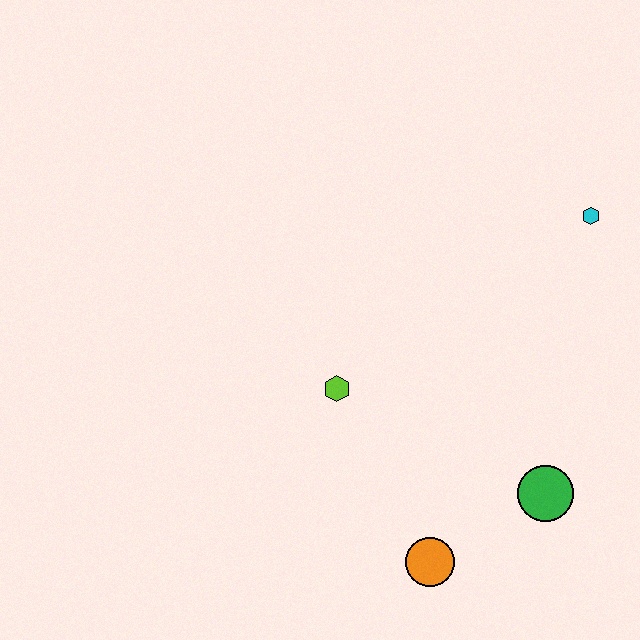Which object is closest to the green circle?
The orange circle is closest to the green circle.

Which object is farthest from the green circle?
The cyan hexagon is farthest from the green circle.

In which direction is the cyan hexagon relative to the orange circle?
The cyan hexagon is above the orange circle.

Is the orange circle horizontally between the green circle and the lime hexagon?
Yes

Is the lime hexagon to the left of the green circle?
Yes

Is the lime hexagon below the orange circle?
No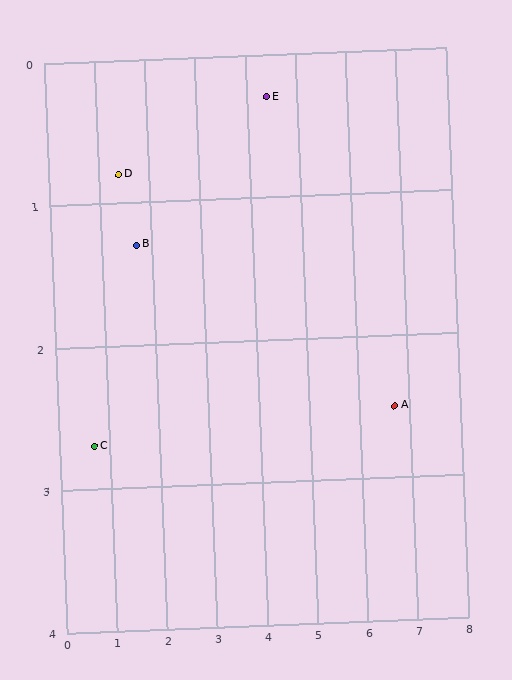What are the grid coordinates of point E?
Point E is at approximately (4.4, 0.3).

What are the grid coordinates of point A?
Point A is at approximately (6.7, 2.5).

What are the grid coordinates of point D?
Point D is at approximately (1.4, 0.8).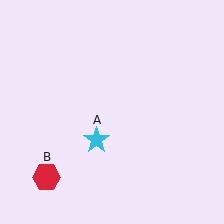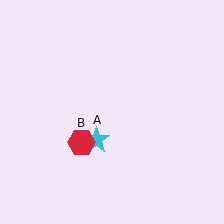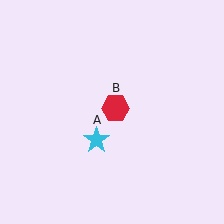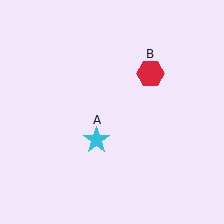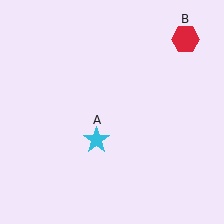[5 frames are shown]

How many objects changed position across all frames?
1 object changed position: red hexagon (object B).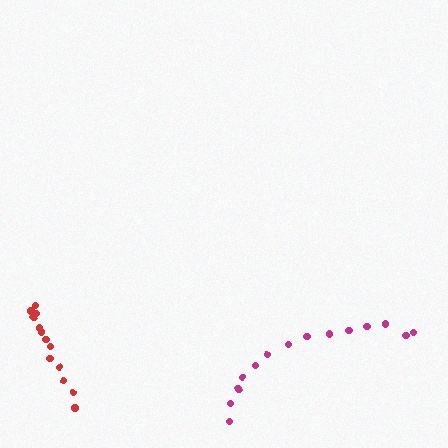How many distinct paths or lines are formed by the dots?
There are 2 distinct paths.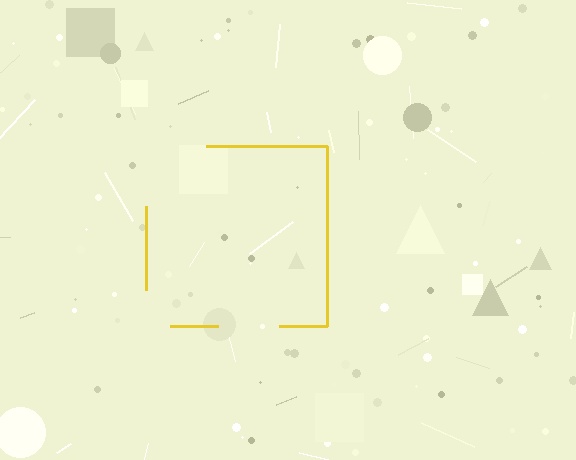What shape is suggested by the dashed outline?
The dashed outline suggests a square.